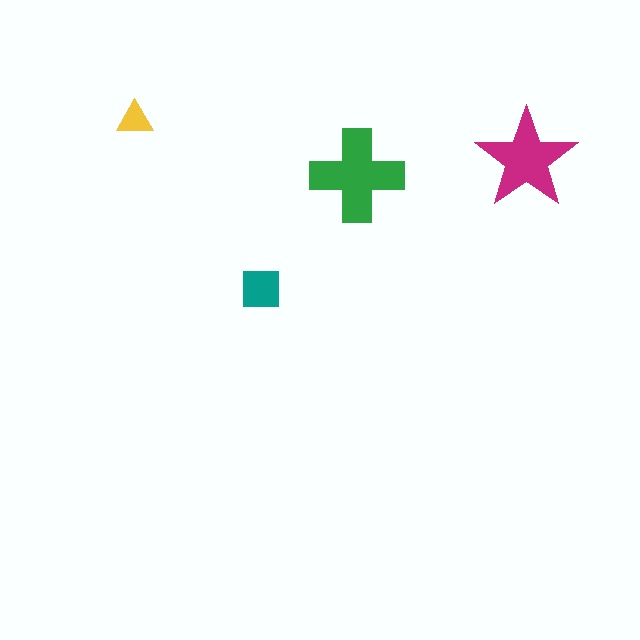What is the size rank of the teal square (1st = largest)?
3rd.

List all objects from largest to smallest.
The green cross, the magenta star, the teal square, the yellow triangle.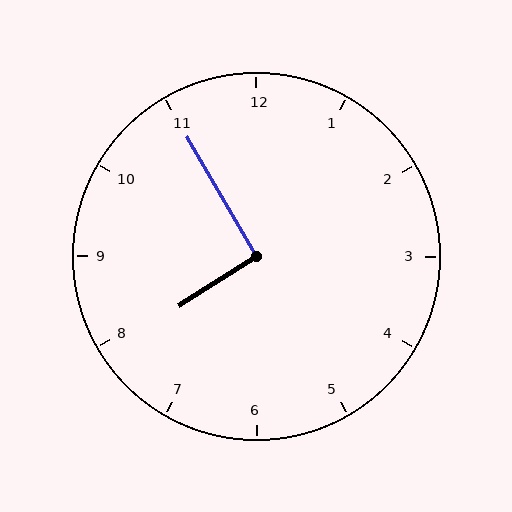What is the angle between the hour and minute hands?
Approximately 92 degrees.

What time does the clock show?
7:55.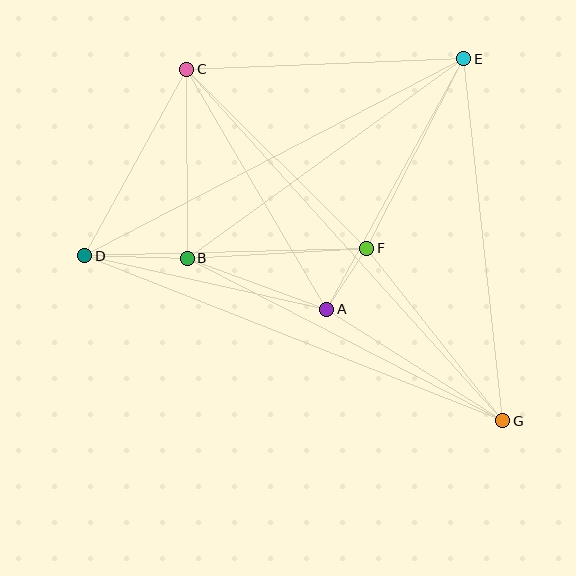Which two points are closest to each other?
Points A and F are closest to each other.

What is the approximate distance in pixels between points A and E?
The distance between A and E is approximately 286 pixels.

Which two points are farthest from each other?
Points C and G are farthest from each other.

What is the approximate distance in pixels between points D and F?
The distance between D and F is approximately 283 pixels.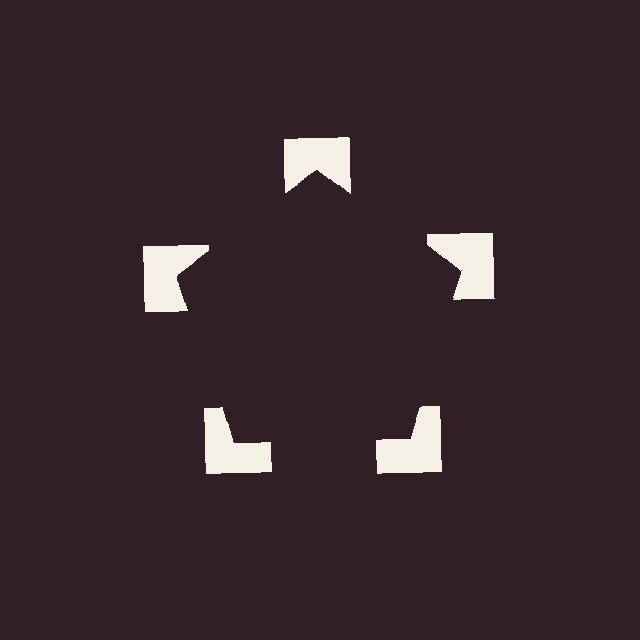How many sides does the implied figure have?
5 sides.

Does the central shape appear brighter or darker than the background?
It typically appears slightly darker than the background, even though no actual brightness change is drawn.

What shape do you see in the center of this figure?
An illusory pentagon — its edges are inferred from the aligned wedge cuts in the notched squares, not physically drawn.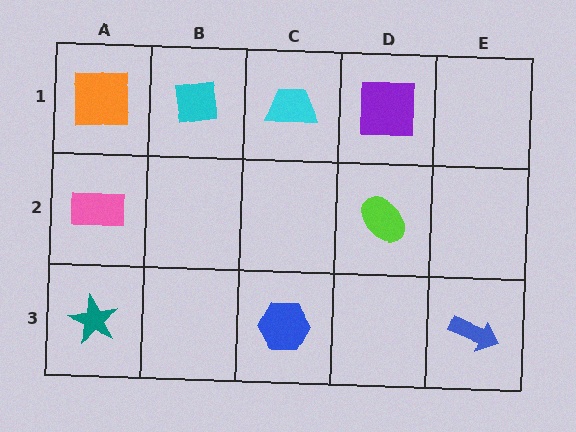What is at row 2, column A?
A pink rectangle.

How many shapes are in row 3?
3 shapes.